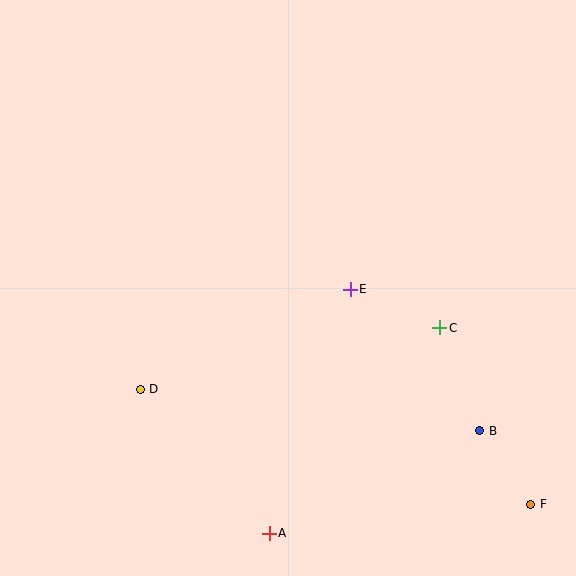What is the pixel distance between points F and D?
The distance between F and D is 407 pixels.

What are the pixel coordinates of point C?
Point C is at (440, 328).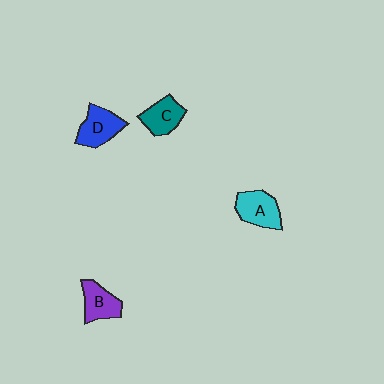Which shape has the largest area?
Shape D (blue).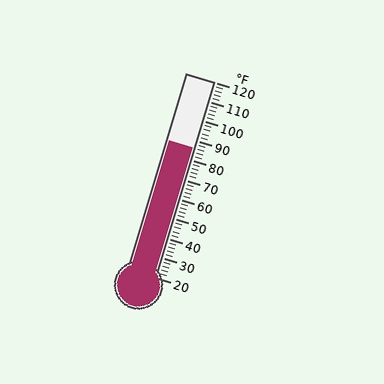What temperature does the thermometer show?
The thermometer shows approximately 86°F.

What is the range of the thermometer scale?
The thermometer scale ranges from 20°F to 120°F.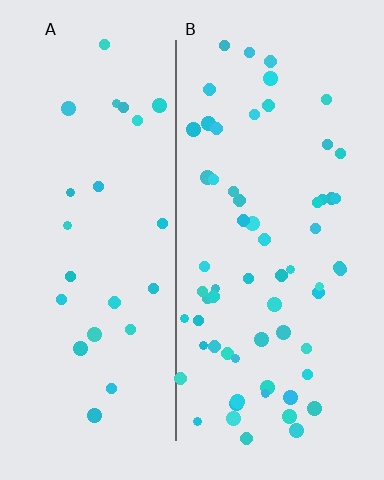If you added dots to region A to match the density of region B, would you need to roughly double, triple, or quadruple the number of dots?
Approximately triple.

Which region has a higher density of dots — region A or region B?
B (the right).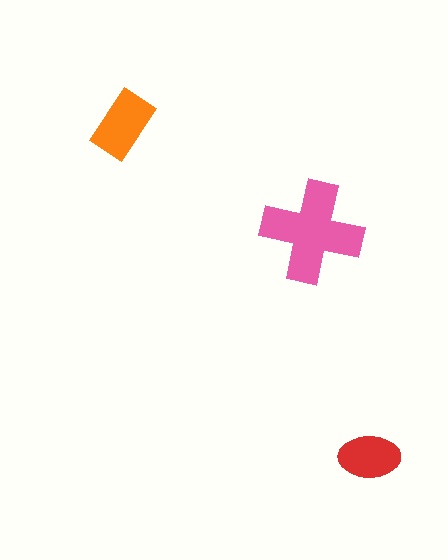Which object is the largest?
The pink cross.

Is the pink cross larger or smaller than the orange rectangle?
Larger.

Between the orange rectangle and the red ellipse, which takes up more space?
The orange rectangle.